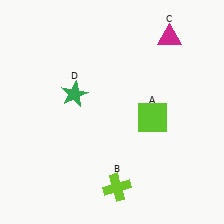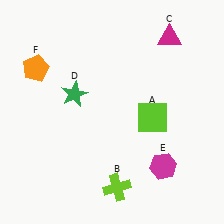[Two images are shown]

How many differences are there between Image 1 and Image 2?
There are 2 differences between the two images.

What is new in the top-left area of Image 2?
An orange pentagon (F) was added in the top-left area of Image 2.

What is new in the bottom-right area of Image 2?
A magenta hexagon (E) was added in the bottom-right area of Image 2.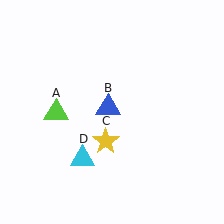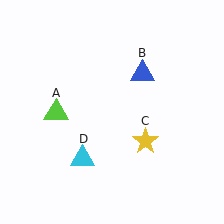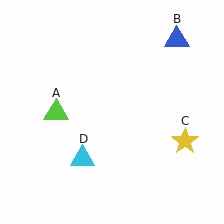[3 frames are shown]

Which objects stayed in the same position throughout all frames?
Lime triangle (object A) and cyan triangle (object D) remained stationary.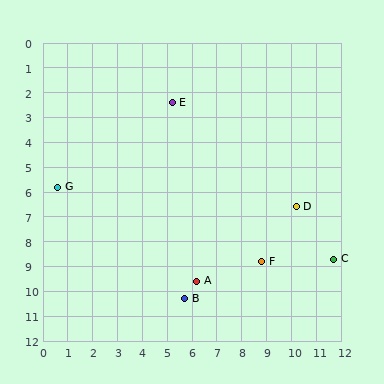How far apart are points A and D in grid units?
Points A and D are about 5.0 grid units apart.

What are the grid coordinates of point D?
Point D is at approximately (10.2, 6.6).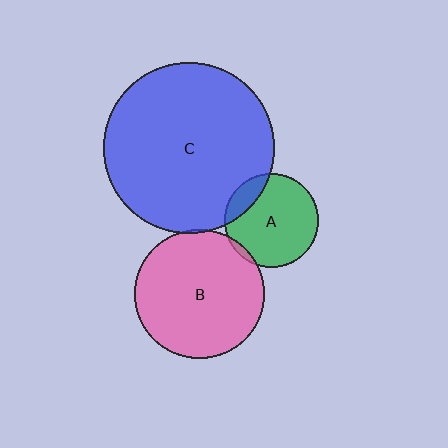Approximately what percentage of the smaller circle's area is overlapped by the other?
Approximately 15%.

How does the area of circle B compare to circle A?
Approximately 1.9 times.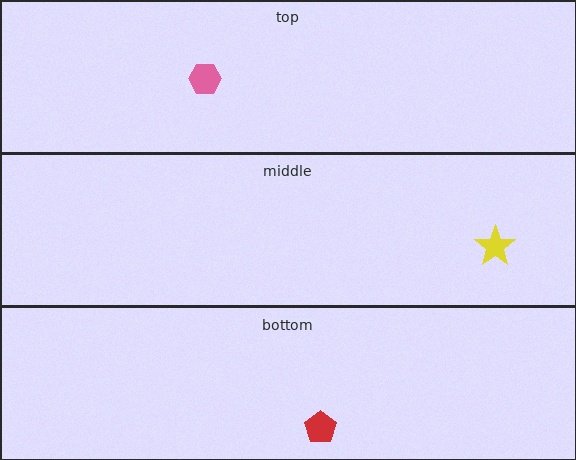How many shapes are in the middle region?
1.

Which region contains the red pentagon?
The bottom region.